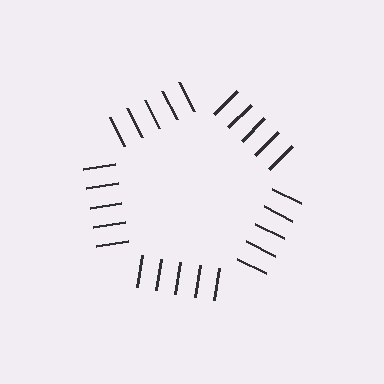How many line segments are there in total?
25 — 5 along each of the 5 edges.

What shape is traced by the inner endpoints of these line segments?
An illusory pentagon — the line segments terminate on its edges but no continuous stroke is drawn.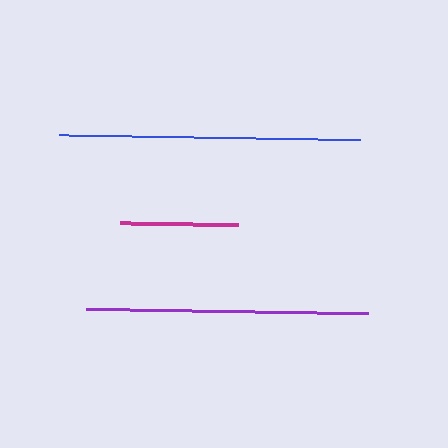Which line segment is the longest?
The blue line is the longest at approximately 301 pixels.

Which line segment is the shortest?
The magenta line is the shortest at approximately 118 pixels.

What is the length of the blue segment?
The blue segment is approximately 301 pixels long.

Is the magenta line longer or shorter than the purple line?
The purple line is longer than the magenta line.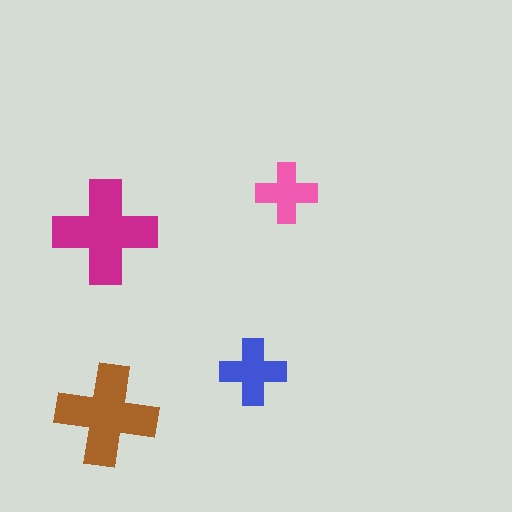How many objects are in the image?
There are 4 objects in the image.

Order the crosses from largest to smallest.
the magenta one, the brown one, the blue one, the pink one.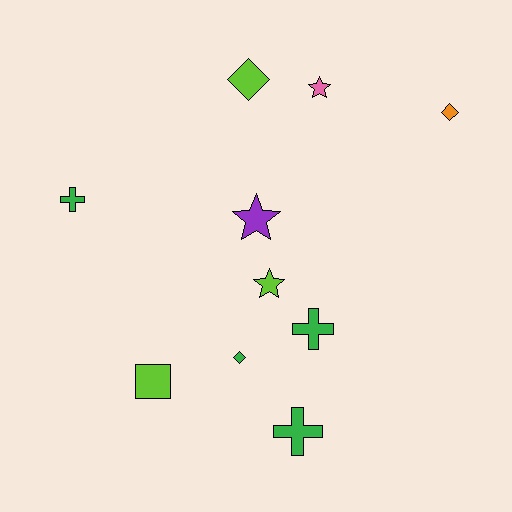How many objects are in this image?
There are 10 objects.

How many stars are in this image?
There are 3 stars.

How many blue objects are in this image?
There are no blue objects.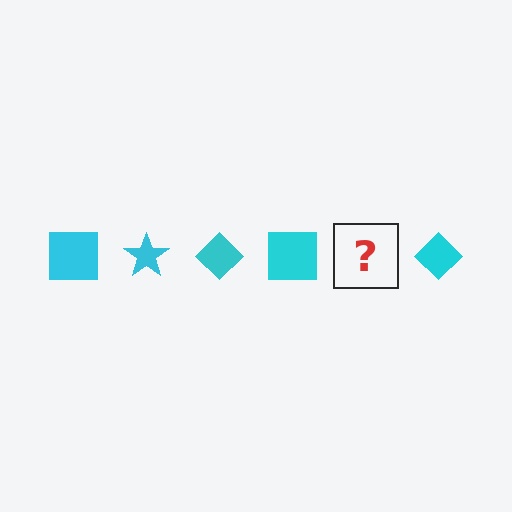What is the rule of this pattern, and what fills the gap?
The rule is that the pattern cycles through square, star, diamond shapes in cyan. The gap should be filled with a cyan star.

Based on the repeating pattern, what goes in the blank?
The blank should be a cyan star.